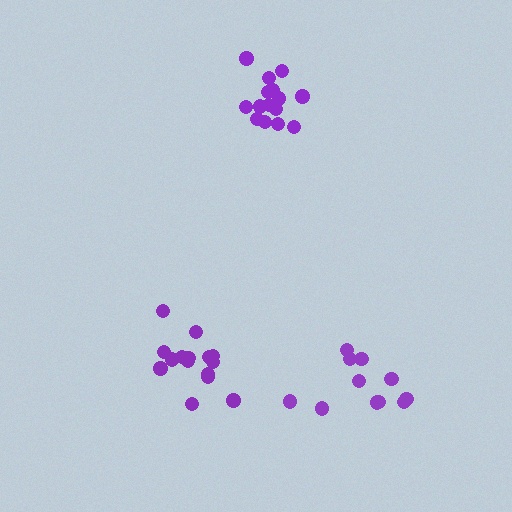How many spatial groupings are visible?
There are 3 spatial groupings.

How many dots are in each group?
Group 1: 15 dots, Group 2: 16 dots, Group 3: 11 dots (42 total).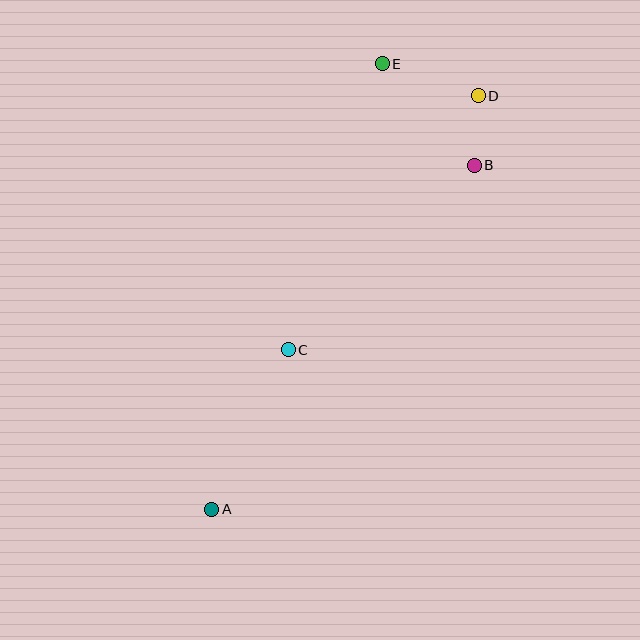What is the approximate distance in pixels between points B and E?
The distance between B and E is approximately 137 pixels.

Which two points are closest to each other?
Points B and D are closest to each other.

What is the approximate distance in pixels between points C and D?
The distance between C and D is approximately 317 pixels.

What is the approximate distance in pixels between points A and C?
The distance between A and C is approximately 177 pixels.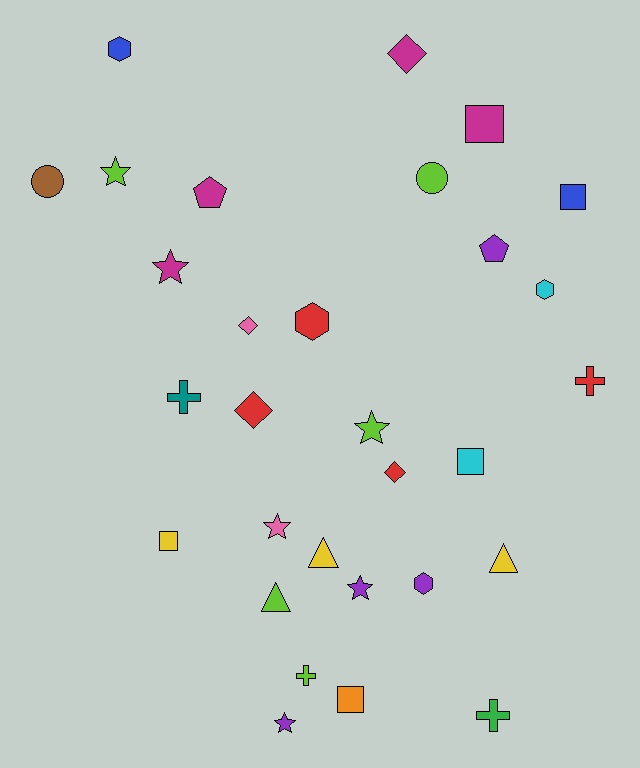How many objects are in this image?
There are 30 objects.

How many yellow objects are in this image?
There are 3 yellow objects.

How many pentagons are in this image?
There are 2 pentagons.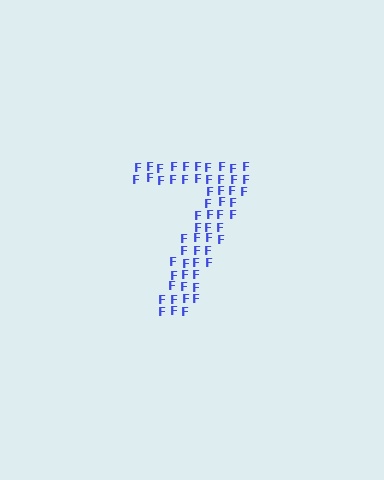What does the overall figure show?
The overall figure shows the digit 7.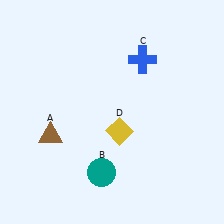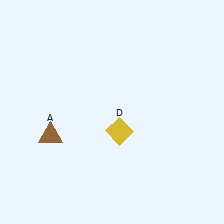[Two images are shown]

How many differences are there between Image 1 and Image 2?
There are 2 differences between the two images.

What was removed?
The teal circle (B), the blue cross (C) were removed in Image 2.